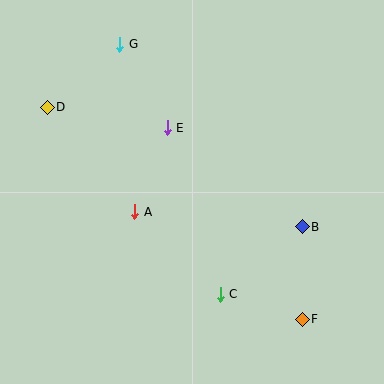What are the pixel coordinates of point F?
Point F is at (302, 319).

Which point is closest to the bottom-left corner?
Point A is closest to the bottom-left corner.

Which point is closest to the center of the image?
Point A at (135, 212) is closest to the center.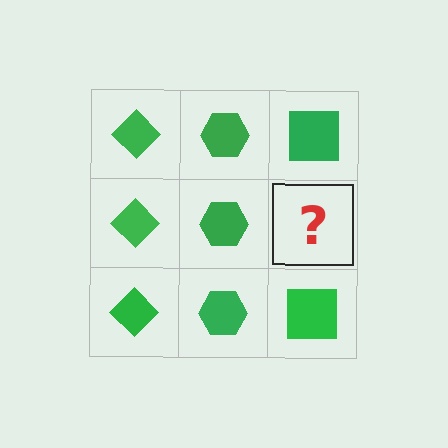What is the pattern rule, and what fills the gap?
The rule is that each column has a consistent shape. The gap should be filled with a green square.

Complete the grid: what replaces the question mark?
The question mark should be replaced with a green square.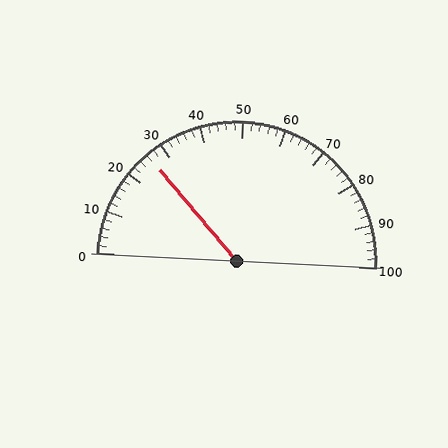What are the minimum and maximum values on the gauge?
The gauge ranges from 0 to 100.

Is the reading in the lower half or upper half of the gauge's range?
The reading is in the lower half of the range (0 to 100).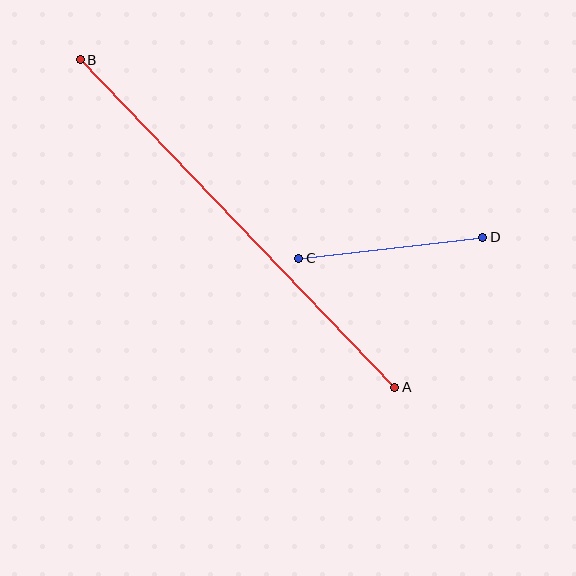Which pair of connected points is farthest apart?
Points A and B are farthest apart.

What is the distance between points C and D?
The distance is approximately 185 pixels.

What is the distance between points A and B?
The distance is approximately 454 pixels.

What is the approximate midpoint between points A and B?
The midpoint is at approximately (238, 224) pixels.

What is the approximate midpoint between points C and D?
The midpoint is at approximately (391, 248) pixels.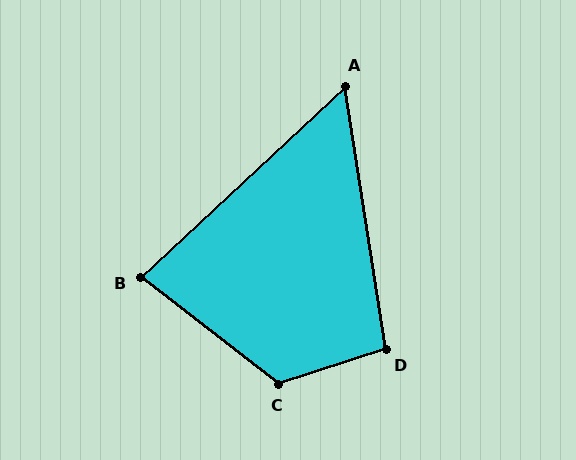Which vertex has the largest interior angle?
C, at approximately 124 degrees.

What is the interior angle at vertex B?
Approximately 81 degrees (acute).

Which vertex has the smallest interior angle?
A, at approximately 56 degrees.